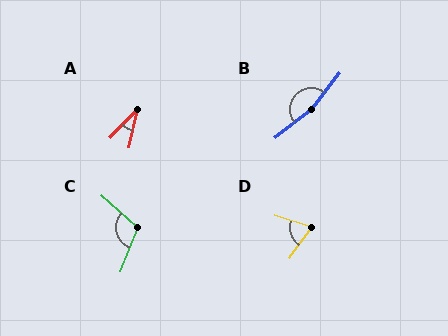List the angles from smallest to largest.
A (33°), D (73°), C (110°), B (166°).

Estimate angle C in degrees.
Approximately 110 degrees.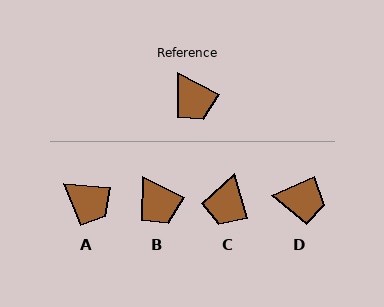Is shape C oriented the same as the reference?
No, it is off by about 47 degrees.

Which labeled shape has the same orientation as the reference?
B.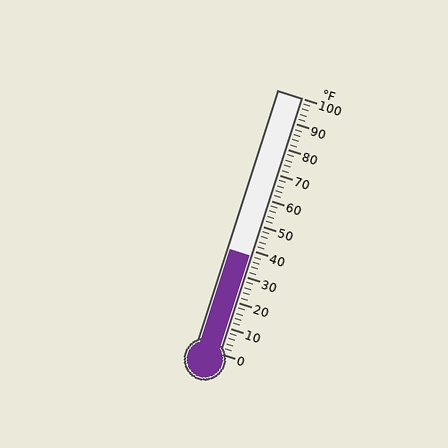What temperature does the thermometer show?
The thermometer shows approximately 38°F.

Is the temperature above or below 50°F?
The temperature is below 50°F.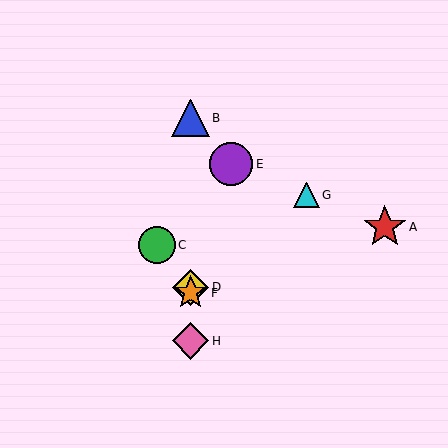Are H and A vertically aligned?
No, H is at x≈191 and A is at x≈385.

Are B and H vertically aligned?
Yes, both are at x≈191.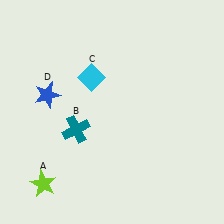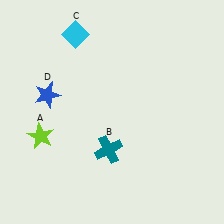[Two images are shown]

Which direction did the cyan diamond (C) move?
The cyan diamond (C) moved up.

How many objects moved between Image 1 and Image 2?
3 objects moved between the two images.